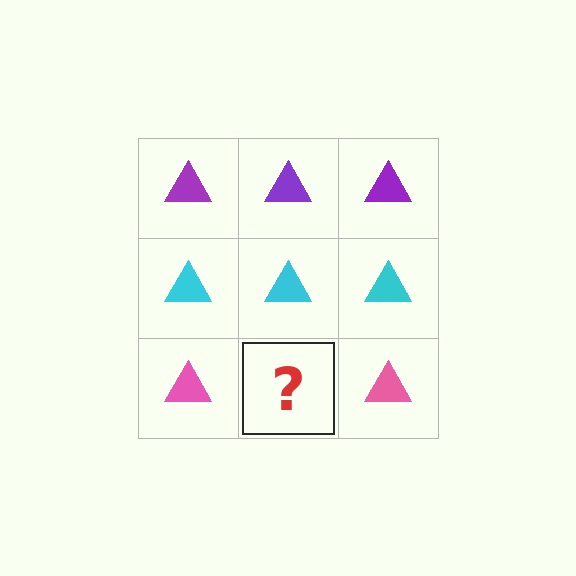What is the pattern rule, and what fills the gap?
The rule is that each row has a consistent color. The gap should be filled with a pink triangle.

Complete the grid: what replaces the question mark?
The question mark should be replaced with a pink triangle.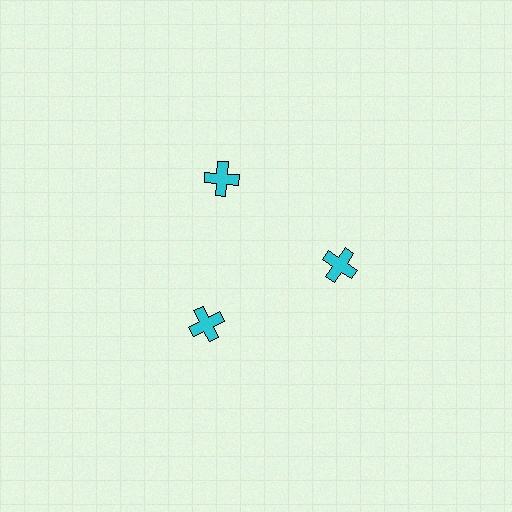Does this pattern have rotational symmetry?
Yes, this pattern has 3-fold rotational symmetry. It looks the same after rotating 120 degrees around the center.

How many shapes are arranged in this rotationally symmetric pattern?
There are 3 shapes, arranged in 3 groups of 1.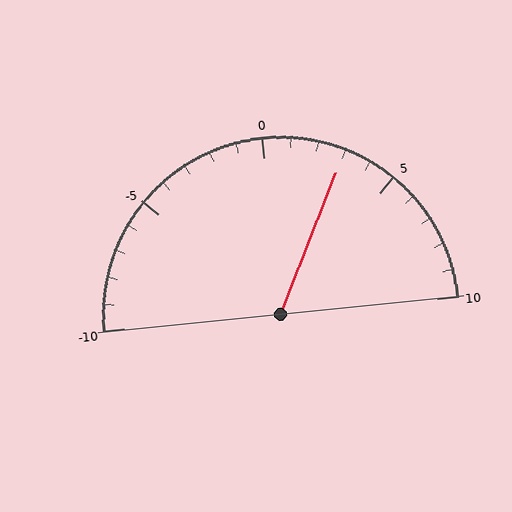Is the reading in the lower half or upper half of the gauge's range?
The reading is in the upper half of the range (-10 to 10).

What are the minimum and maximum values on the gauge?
The gauge ranges from -10 to 10.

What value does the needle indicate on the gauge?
The needle indicates approximately 3.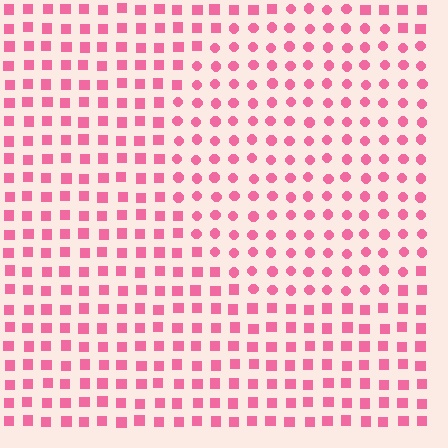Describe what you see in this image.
The image is filled with small pink elements arranged in a uniform grid. A circle-shaped region contains circles, while the surrounding area contains squares. The boundary is defined purely by the change in element shape.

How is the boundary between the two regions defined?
The boundary is defined by a change in element shape: circles inside vs. squares outside. All elements share the same color and spacing.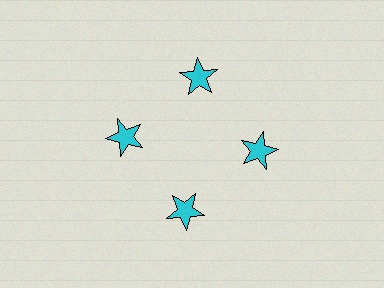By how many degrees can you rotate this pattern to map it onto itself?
The pattern maps onto itself every 90 degrees of rotation.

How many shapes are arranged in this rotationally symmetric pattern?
There are 4 shapes, arranged in 4 groups of 1.